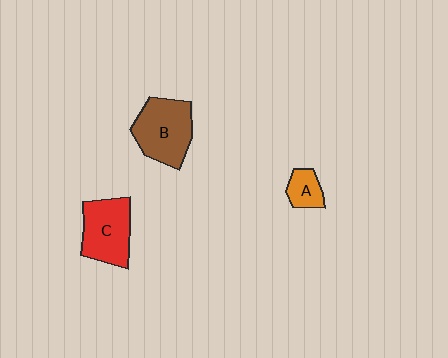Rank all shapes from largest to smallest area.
From largest to smallest: B (brown), C (red), A (orange).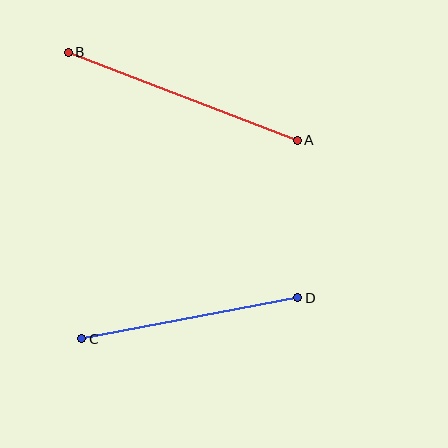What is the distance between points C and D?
The distance is approximately 220 pixels.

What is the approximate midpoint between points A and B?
The midpoint is at approximately (183, 96) pixels.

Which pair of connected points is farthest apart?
Points A and B are farthest apart.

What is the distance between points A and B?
The distance is approximately 245 pixels.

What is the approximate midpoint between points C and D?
The midpoint is at approximately (190, 318) pixels.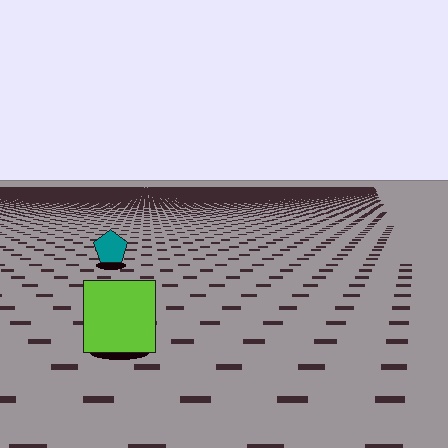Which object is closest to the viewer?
The lime square is closest. The texture marks near it are larger and more spread out.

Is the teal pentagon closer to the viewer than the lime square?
No. The lime square is closer — you can tell from the texture gradient: the ground texture is coarser near it.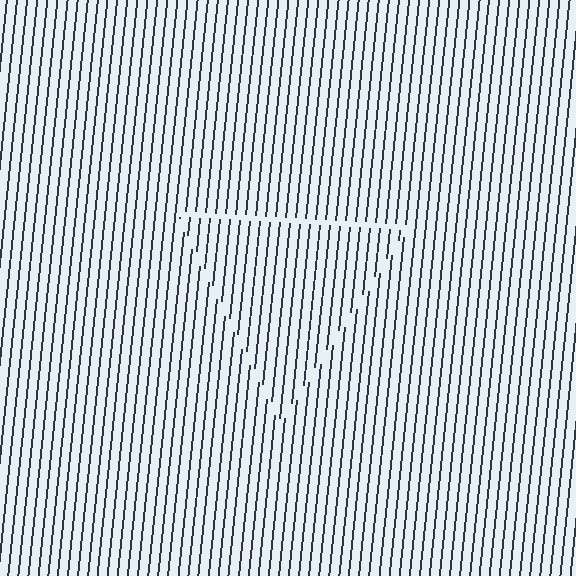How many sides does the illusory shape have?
3 sides — the line-ends trace a triangle.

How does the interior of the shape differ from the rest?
The interior of the shape contains the same grating, shifted by half a period — the contour is defined by the phase discontinuity where line-ends from the inner and outer gratings abut.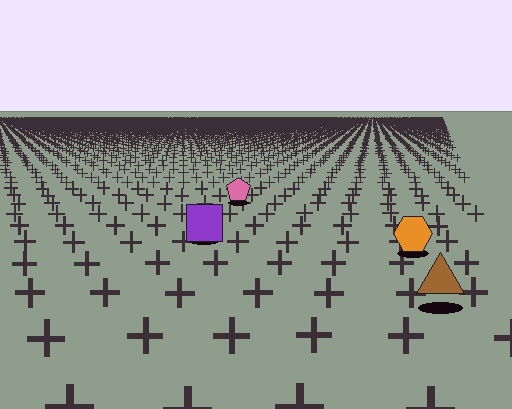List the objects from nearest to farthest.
From nearest to farthest: the brown triangle, the orange hexagon, the purple square, the pink pentagon.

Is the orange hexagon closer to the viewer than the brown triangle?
No. The brown triangle is closer — you can tell from the texture gradient: the ground texture is coarser near it.